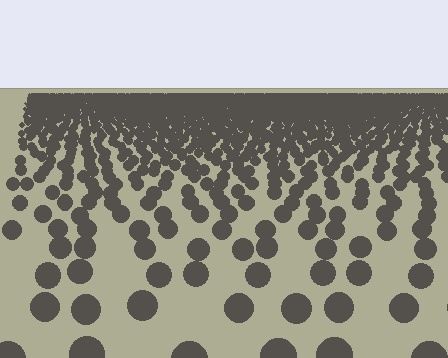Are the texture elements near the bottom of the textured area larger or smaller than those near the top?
Larger. Near the bottom, elements are closer to the viewer and appear at a bigger on-screen size.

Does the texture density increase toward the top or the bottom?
Density increases toward the top.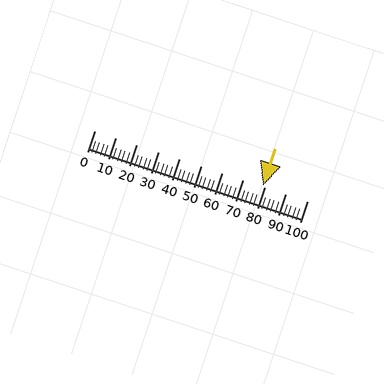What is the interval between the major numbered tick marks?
The major tick marks are spaced 10 units apart.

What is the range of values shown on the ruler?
The ruler shows values from 0 to 100.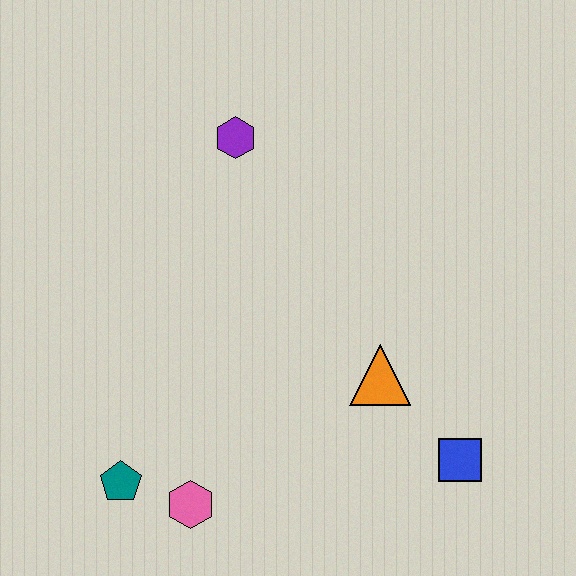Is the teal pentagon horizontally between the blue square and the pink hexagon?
No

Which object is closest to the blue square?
The orange triangle is closest to the blue square.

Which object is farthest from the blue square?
The purple hexagon is farthest from the blue square.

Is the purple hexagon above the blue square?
Yes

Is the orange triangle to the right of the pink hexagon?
Yes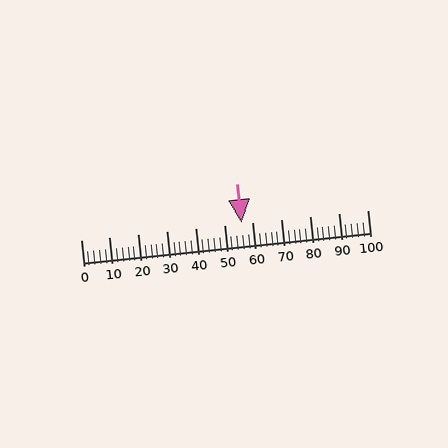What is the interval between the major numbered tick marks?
The major tick marks are spaced 10 units apart.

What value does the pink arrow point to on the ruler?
The pink arrow points to approximately 56.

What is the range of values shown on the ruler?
The ruler shows values from 0 to 100.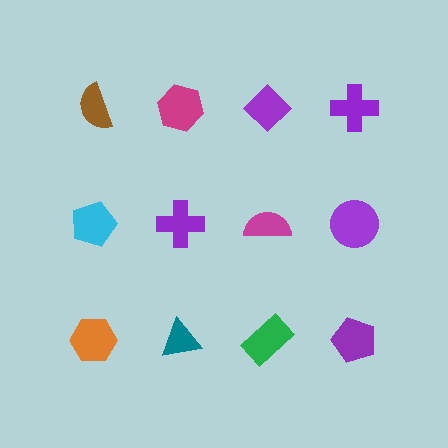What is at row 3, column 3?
A green rectangle.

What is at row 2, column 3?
A magenta semicircle.